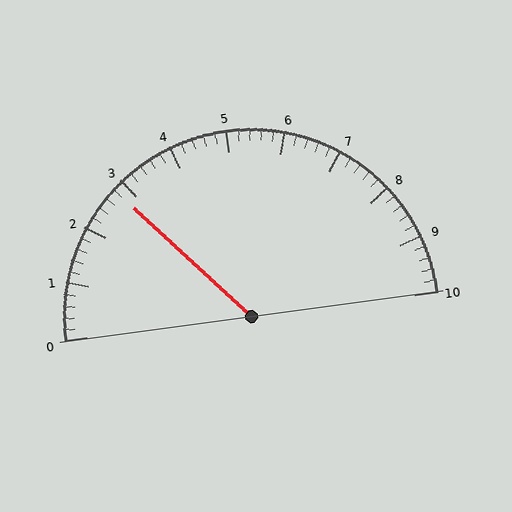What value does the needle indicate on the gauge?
The needle indicates approximately 2.8.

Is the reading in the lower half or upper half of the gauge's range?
The reading is in the lower half of the range (0 to 10).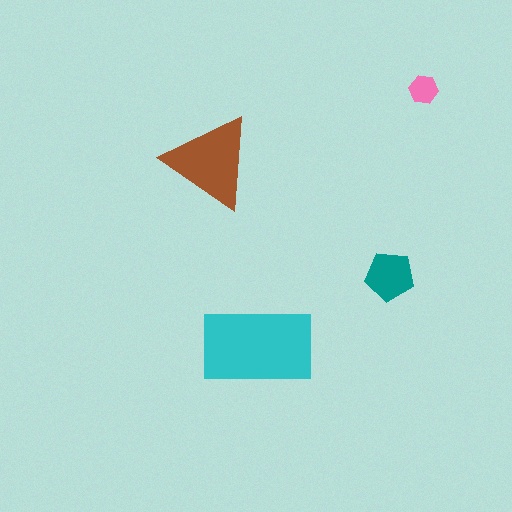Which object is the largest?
The cyan rectangle.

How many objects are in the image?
There are 4 objects in the image.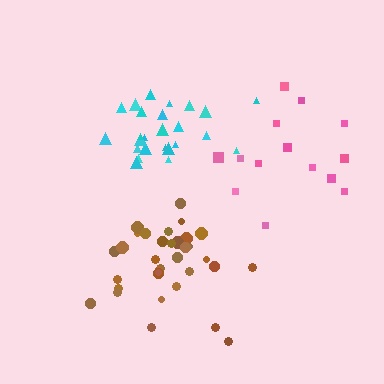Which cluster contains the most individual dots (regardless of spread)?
Brown (34).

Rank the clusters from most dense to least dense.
cyan, brown, pink.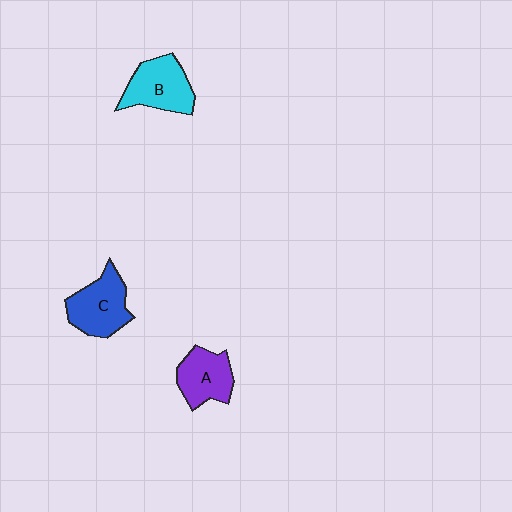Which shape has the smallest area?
Shape A (purple).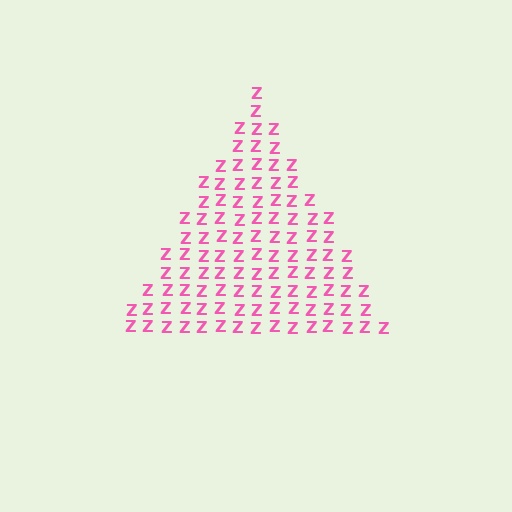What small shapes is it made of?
It is made of small letter Z's.